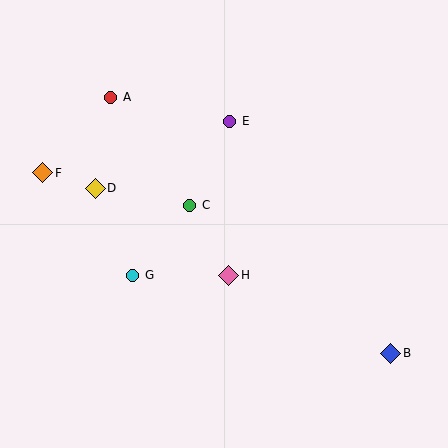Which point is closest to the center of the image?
Point C at (190, 205) is closest to the center.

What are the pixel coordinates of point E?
Point E is at (230, 121).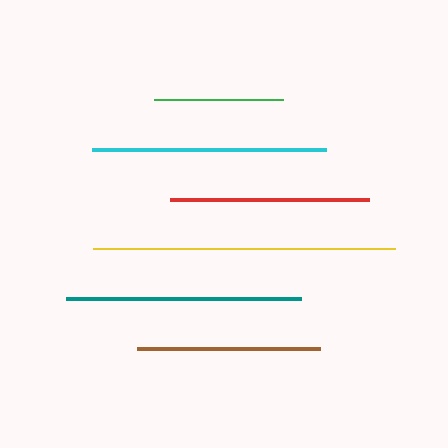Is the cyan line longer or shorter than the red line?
The cyan line is longer than the red line.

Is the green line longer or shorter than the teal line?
The teal line is longer than the green line.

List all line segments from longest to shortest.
From longest to shortest: yellow, teal, cyan, red, brown, green.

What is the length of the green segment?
The green segment is approximately 129 pixels long.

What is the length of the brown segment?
The brown segment is approximately 183 pixels long.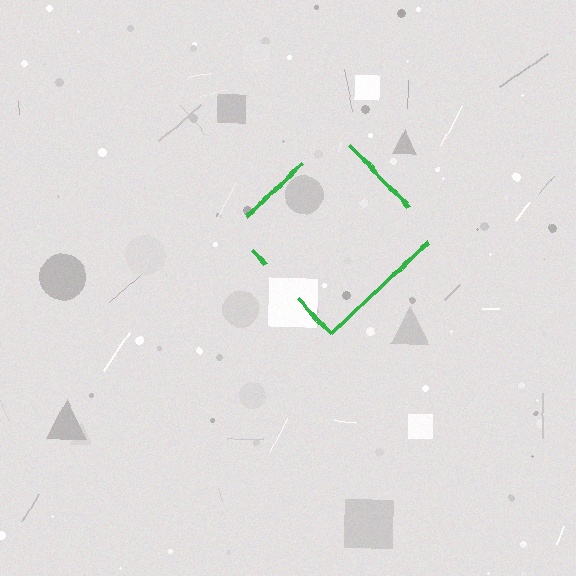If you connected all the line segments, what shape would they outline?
They would outline a diamond.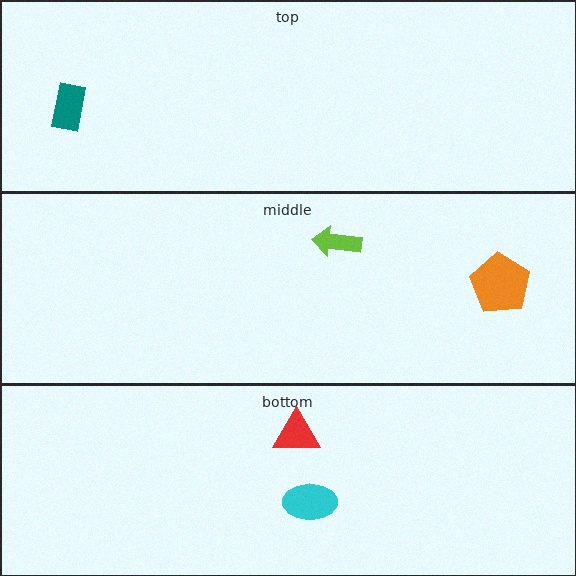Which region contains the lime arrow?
The middle region.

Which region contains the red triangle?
The bottom region.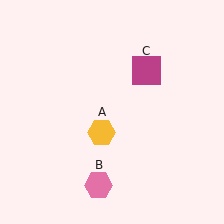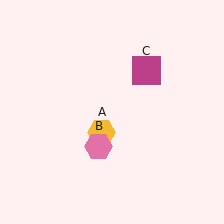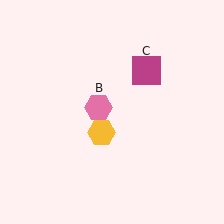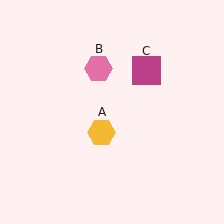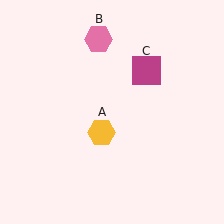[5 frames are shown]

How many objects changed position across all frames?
1 object changed position: pink hexagon (object B).